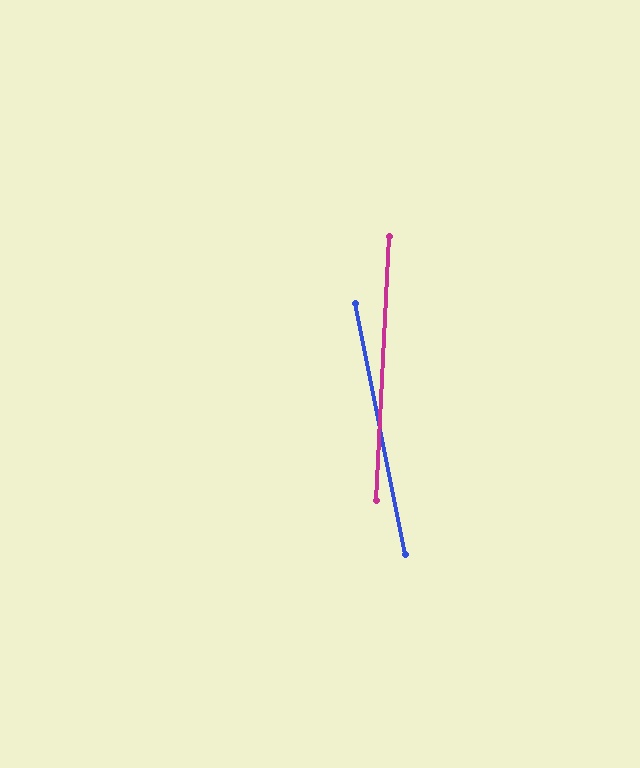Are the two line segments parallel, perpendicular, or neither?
Neither parallel nor perpendicular — they differ by about 14°.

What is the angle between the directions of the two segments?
Approximately 14 degrees.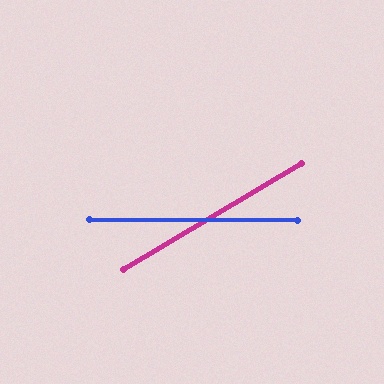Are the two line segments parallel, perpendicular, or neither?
Neither parallel nor perpendicular — they differ by about 31°.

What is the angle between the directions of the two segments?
Approximately 31 degrees.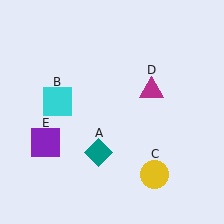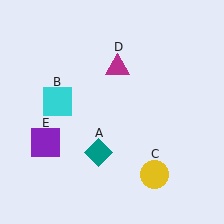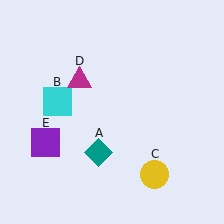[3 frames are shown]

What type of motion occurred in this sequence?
The magenta triangle (object D) rotated counterclockwise around the center of the scene.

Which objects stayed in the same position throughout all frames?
Teal diamond (object A) and cyan square (object B) and yellow circle (object C) and purple square (object E) remained stationary.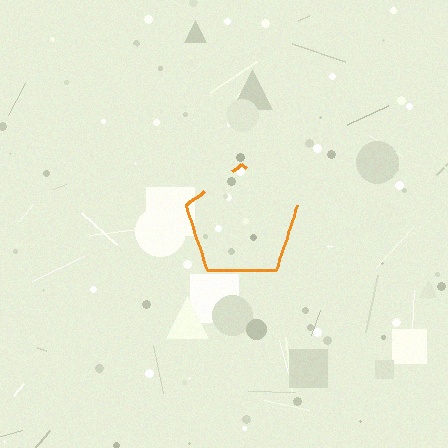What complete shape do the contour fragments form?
The contour fragments form a pentagon.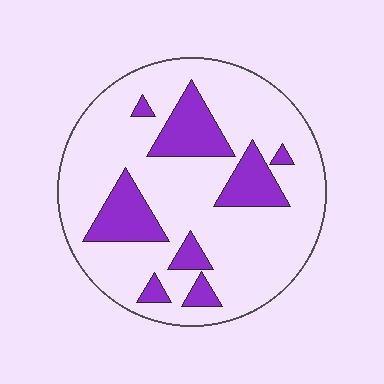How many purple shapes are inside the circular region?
8.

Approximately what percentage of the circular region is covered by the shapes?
Approximately 20%.